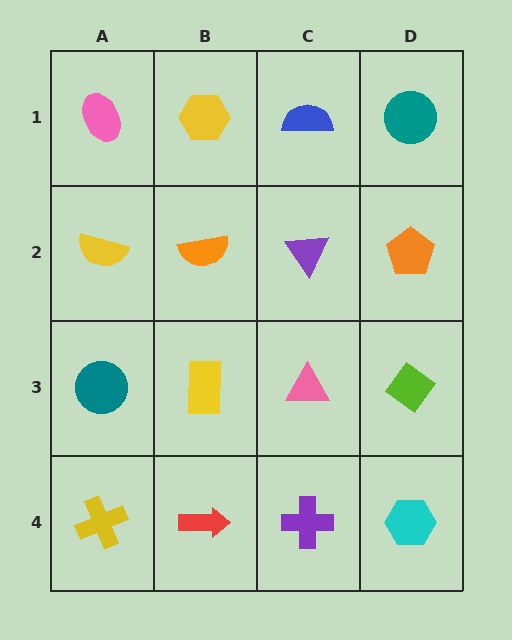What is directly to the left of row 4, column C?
A red arrow.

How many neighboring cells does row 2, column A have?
3.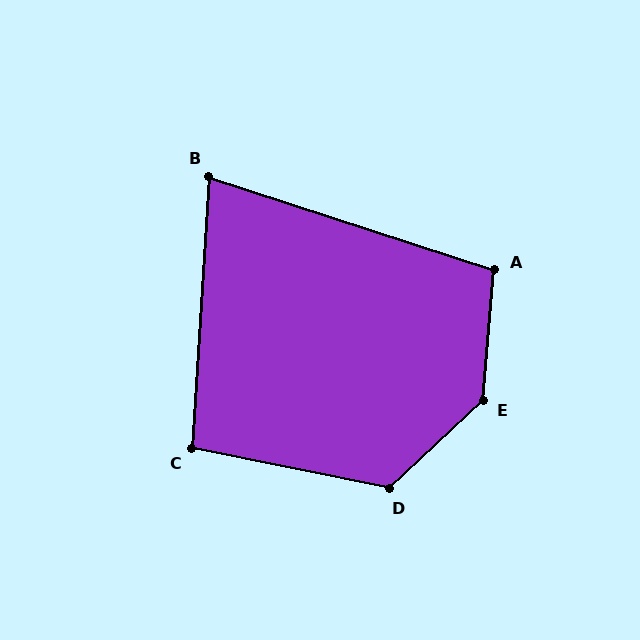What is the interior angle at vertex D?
Approximately 126 degrees (obtuse).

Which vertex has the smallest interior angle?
B, at approximately 76 degrees.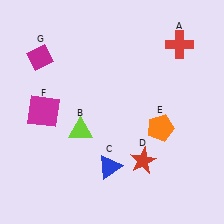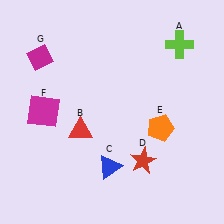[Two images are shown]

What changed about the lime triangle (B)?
In Image 1, B is lime. In Image 2, it changed to red.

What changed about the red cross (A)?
In Image 1, A is red. In Image 2, it changed to lime.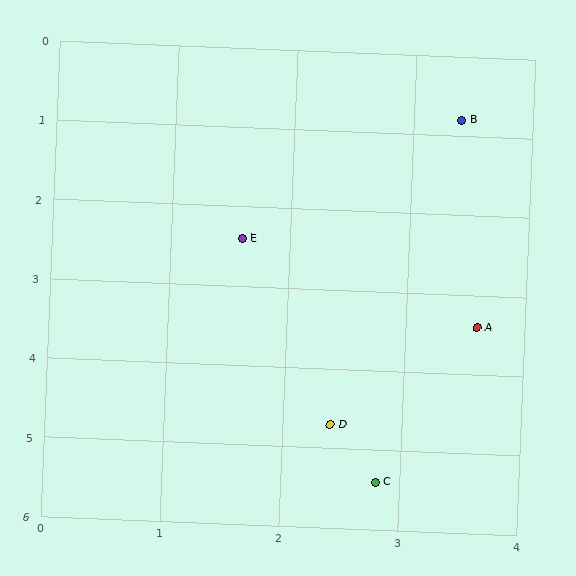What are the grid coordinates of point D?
Point D is at approximately (2.4, 4.7).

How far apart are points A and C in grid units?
Points A and C are about 2.2 grid units apart.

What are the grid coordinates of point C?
Point C is at approximately (2.8, 5.4).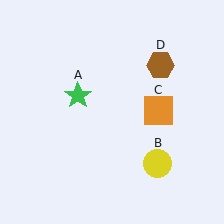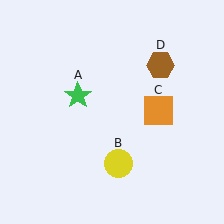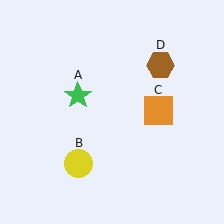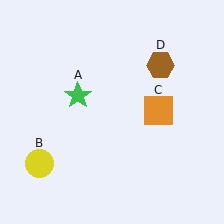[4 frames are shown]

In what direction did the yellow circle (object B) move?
The yellow circle (object B) moved left.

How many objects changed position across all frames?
1 object changed position: yellow circle (object B).